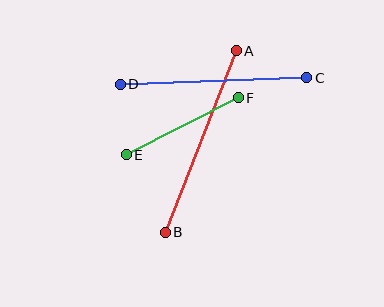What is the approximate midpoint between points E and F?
The midpoint is at approximately (182, 126) pixels.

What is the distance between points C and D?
The distance is approximately 187 pixels.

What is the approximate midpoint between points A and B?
The midpoint is at approximately (201, 142) pixels.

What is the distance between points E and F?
The distance is approximately 126 pixels.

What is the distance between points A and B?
The distance is approximately 195 pixels.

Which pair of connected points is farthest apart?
Points A and B are farthest apart.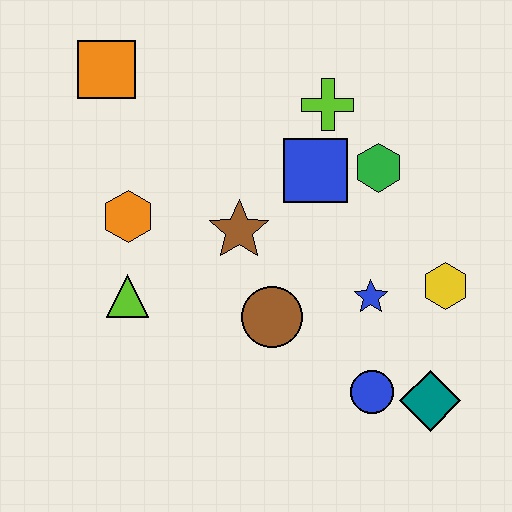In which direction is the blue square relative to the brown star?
The blue square is to the right of the brown star.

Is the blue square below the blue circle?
No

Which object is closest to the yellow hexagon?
The blue star is closest to the yellow hexagon.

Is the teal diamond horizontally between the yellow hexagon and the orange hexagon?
Yes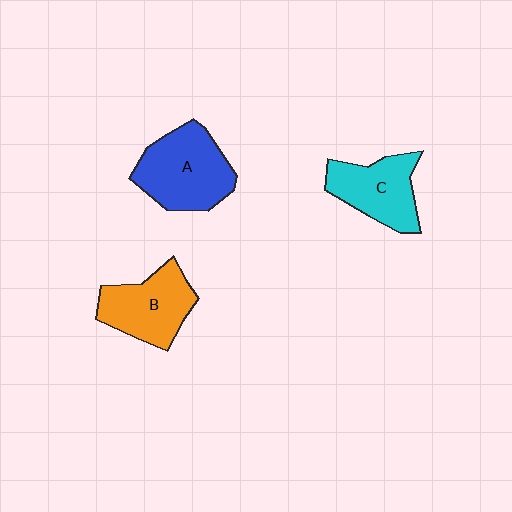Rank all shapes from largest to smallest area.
From largest to smallest: A (blue), B (orange), C (cyan).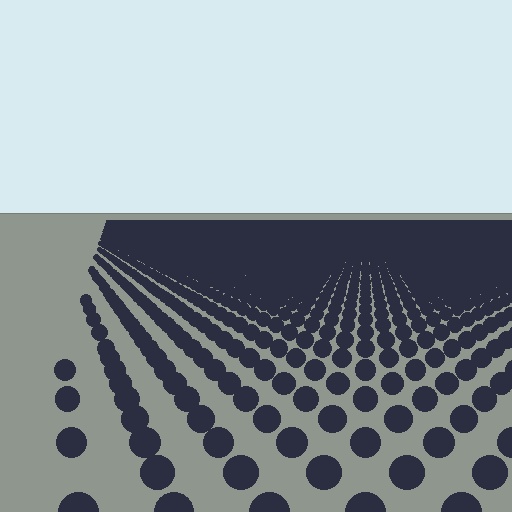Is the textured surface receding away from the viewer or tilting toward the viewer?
The surface is receding away from the viewer. Texture elements get smaller and denser toward the top.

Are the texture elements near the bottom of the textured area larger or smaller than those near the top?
Larger. Near the bottom, elements are closer to the viewer and appear at a bigger on-screen size.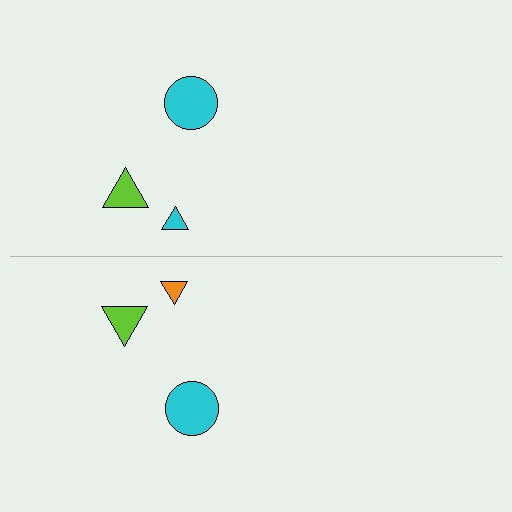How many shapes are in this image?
There are 6 shapes in this image.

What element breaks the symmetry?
The orange triangle on the bottom side breaks the symmetry — its mirror counterpart is cyan.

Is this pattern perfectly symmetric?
No, the pattern is not perfectly symmetric. The orange triangle on the bottom side breaks the symmetry — its mirror counterpart is cyan.